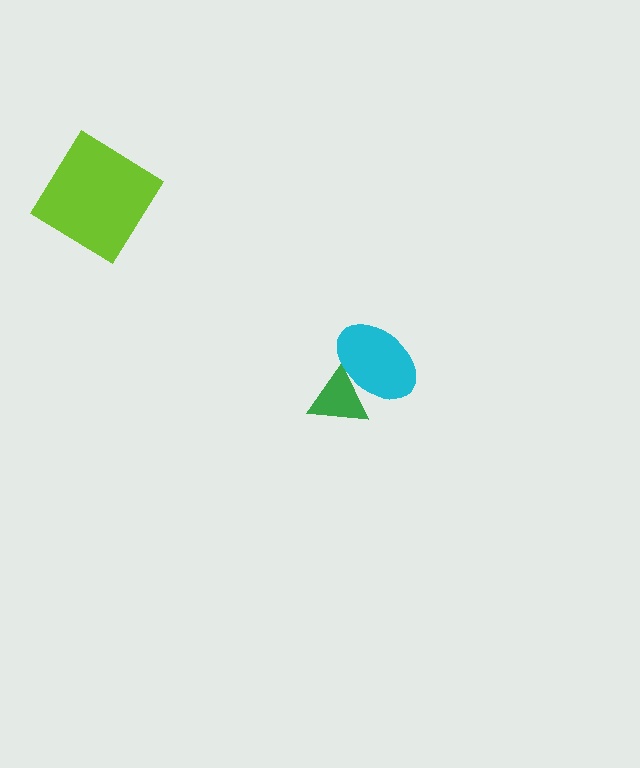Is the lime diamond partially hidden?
No, no other shape covers it.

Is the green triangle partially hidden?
Yes, it is partially covered by another shape.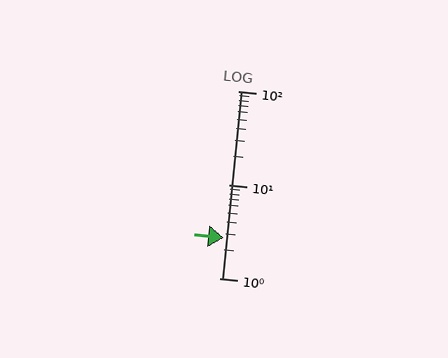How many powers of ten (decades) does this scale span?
The scale spans 2 decades, from 1 to 100.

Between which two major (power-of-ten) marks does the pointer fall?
The pointer is between 1 and 10.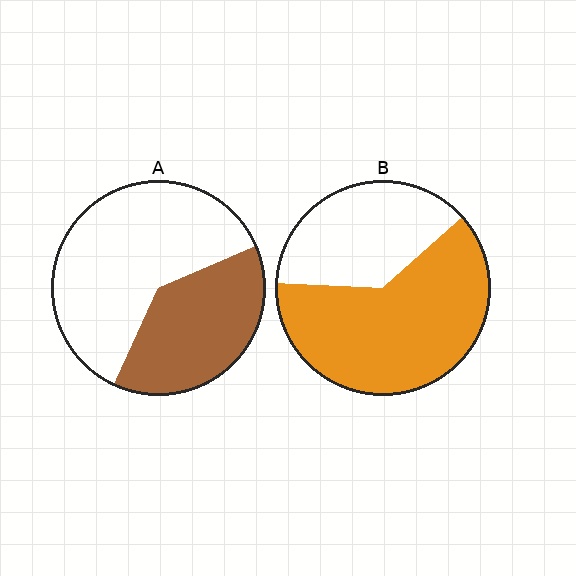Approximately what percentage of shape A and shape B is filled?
A is approximately 40% and B is approximately 60%.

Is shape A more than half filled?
No.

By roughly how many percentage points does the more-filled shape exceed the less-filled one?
By roughly 25 percentage points (B over A).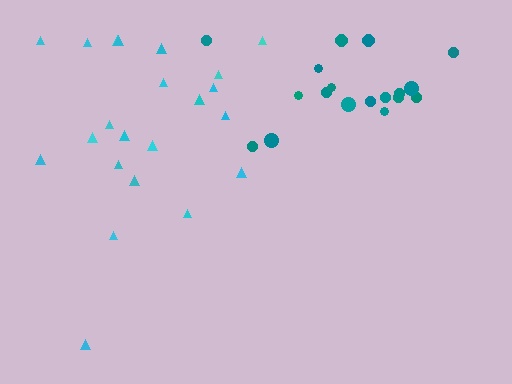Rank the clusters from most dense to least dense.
teal, cyan.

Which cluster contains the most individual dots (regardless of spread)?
Cyan (22).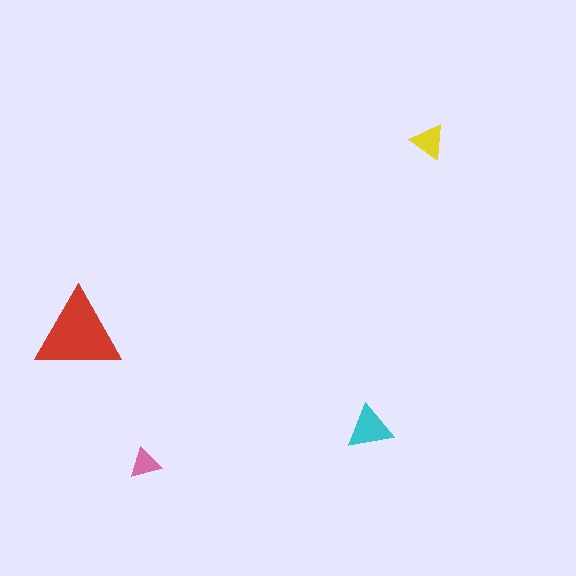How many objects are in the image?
There are 4 objects in the image.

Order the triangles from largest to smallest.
the red one, the cyan one, the yellow one, the pink one.